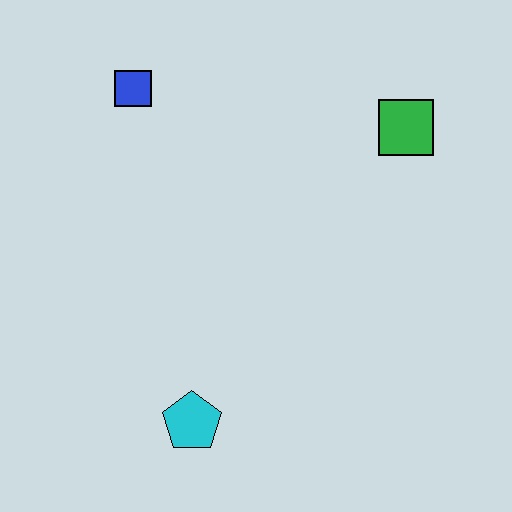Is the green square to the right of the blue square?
Yes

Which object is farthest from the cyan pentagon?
The green square is farthest from the cyan pentagon.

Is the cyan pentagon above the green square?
No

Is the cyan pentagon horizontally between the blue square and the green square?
Yes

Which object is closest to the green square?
The blue square is closest to the green square.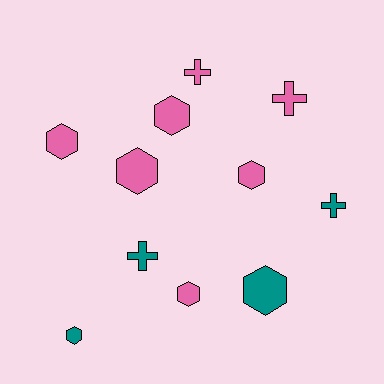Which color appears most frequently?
Pink, with 7 objects.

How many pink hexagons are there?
There are 5 pink hexagons.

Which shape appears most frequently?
Hexagon, with 7 objects.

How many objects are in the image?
There are 11 objects.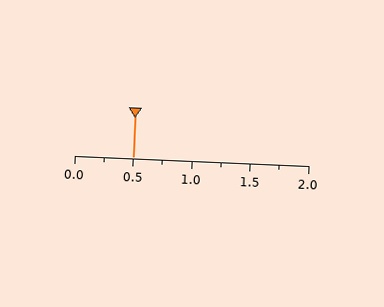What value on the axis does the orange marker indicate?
The marker indicates approximately 0.5.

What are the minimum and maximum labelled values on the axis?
The axis runs from 0.0 to 2.0.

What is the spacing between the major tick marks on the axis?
The major ticks are spaced 0.5 apart.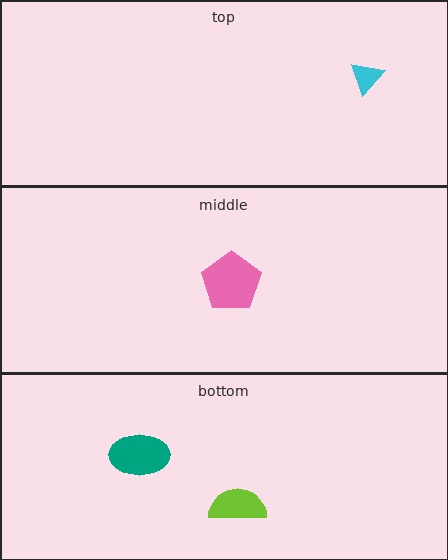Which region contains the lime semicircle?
The bottom region.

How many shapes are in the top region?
1.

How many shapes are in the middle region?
1.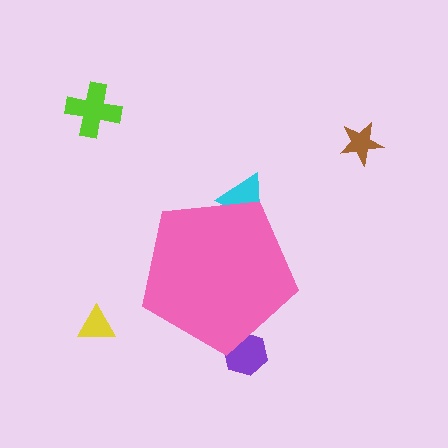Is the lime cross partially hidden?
No, the lime cross is fully visible.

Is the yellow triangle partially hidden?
No, the yellow triangle is fully visible.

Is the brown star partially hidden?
No, the brown star is fully visible.